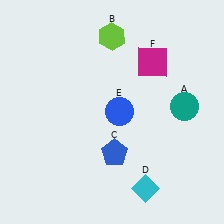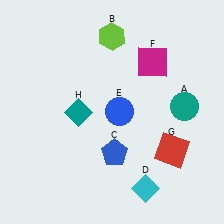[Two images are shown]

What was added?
A red square (G), a teal diamond (H) were added in Image 2.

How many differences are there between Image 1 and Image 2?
There are 2 differences between the two images.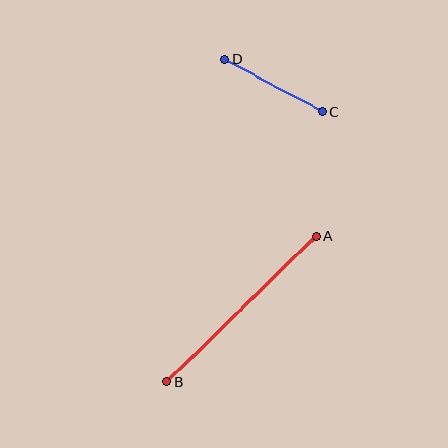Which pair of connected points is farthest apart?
Points A and B are farthest apart.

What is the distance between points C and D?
The distance is approximately 110 pixels.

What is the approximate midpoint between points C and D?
The midpoint is at approximately (273, 85) pixels.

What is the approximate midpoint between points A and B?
The midpoint is at approximately (242, 309) pixels.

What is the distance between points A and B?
The distance is approximately 209 pixels.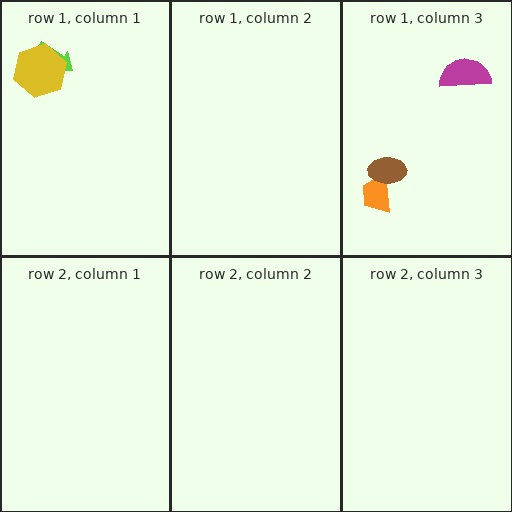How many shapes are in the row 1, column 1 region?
2.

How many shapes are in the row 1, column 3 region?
3.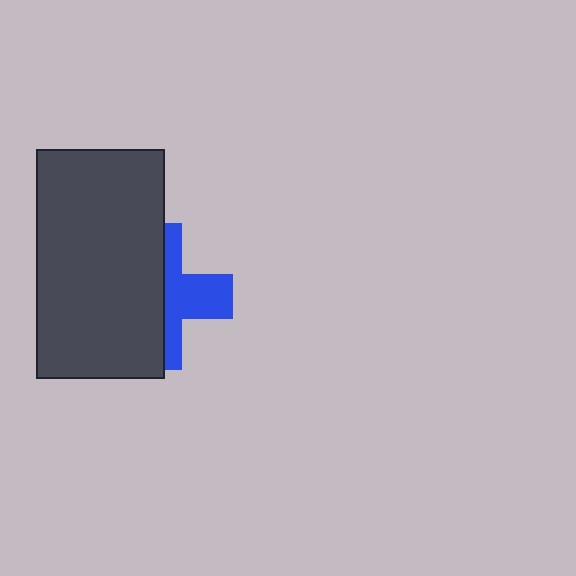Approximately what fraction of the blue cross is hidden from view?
Roughly 58% of the blue cross is hidden behind the dark gray rectangle.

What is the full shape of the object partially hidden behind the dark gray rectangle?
The partially hidden object is a blue cross.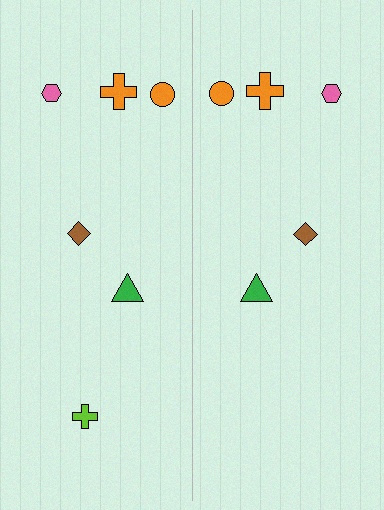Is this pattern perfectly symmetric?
No, the pattern is not perfectly symmetric. A lime cross is missing from the right side.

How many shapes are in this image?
There are 11 shapes in this image.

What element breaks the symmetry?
A lime cross is missing from the right side.